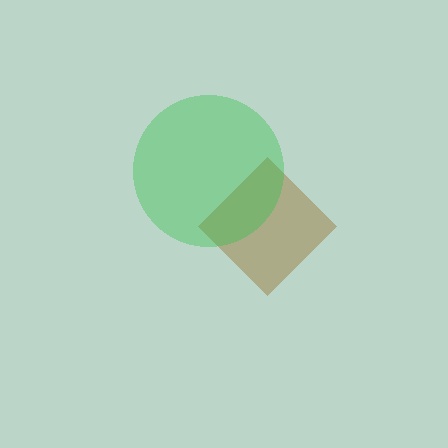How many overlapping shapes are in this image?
There are 2 overlapping shapes in the image.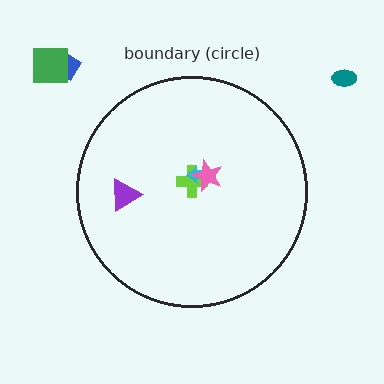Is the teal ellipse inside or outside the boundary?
Outside.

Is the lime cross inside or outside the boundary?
Inside.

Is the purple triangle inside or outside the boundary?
Inside.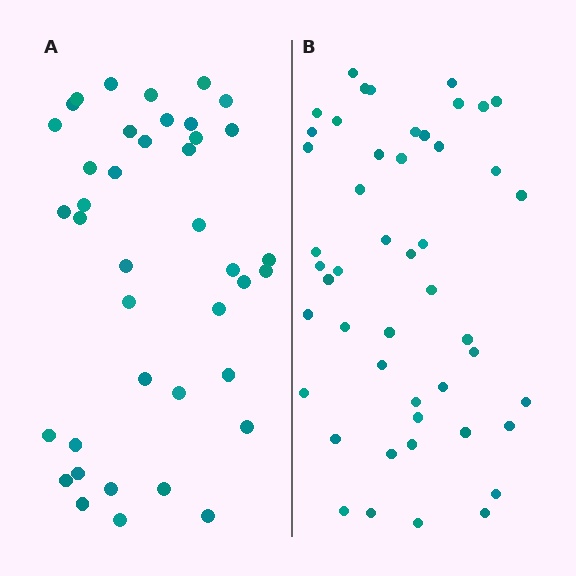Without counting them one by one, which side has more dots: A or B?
Region B (the right region) has more dots.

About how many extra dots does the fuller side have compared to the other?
Region B has roughly 8 or so more dots than region A.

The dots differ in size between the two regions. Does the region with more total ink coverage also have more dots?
No. Region A has more total ink coverage because its dots are larger, but region B actually contains more individual dots. Total area can be misleading — the number of items is what matters here.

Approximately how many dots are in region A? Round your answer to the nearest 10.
About 40 dots.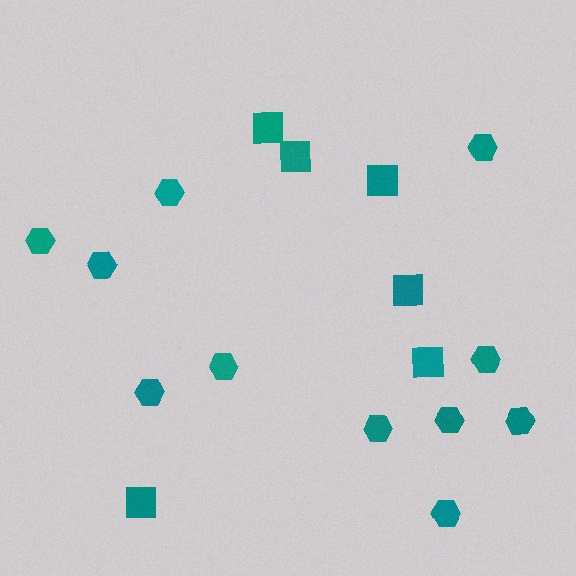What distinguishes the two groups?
There are 2 groups: one group of hexagons (11) and one group of squares (6).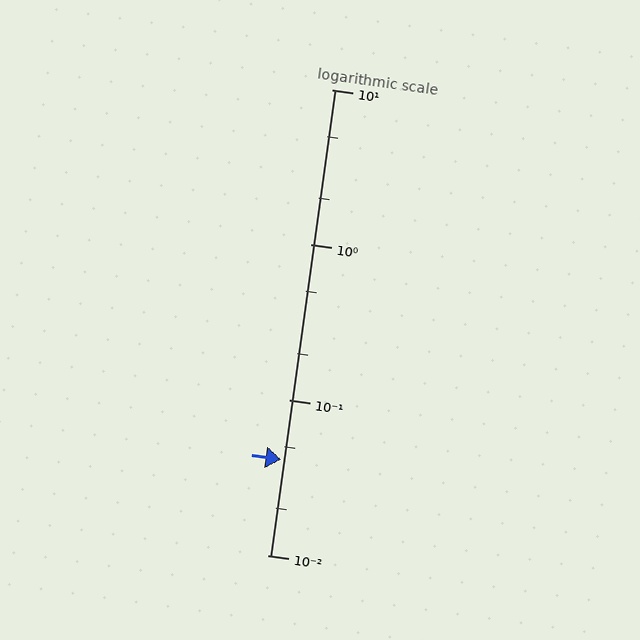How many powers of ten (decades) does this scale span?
The scale spans 3 decades, from 0.01 to 10.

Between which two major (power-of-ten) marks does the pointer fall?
The pointer is between 0.01 and 0.1.